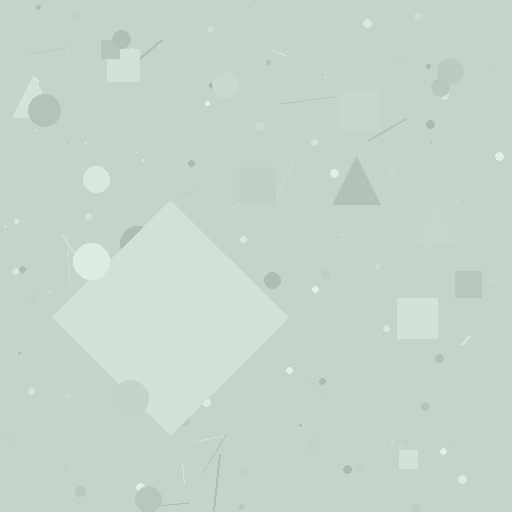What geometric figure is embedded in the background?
A diamond is embedded in the background.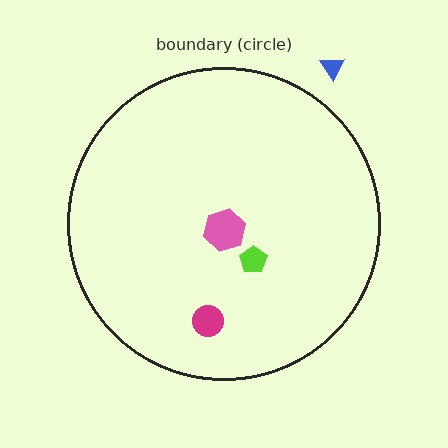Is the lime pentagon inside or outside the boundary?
Inside.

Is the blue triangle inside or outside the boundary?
Outside.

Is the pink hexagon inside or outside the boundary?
Inside.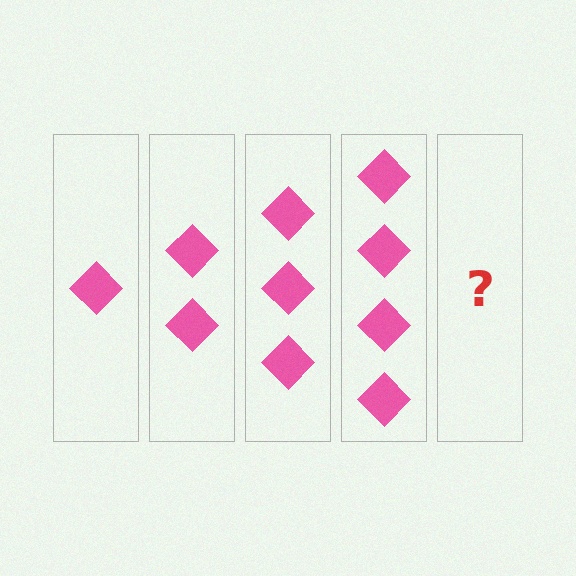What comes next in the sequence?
The next element should be 5 diamonds.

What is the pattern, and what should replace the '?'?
The pattern is that each step adds one more diamond. The '?' should be 5 diamonds.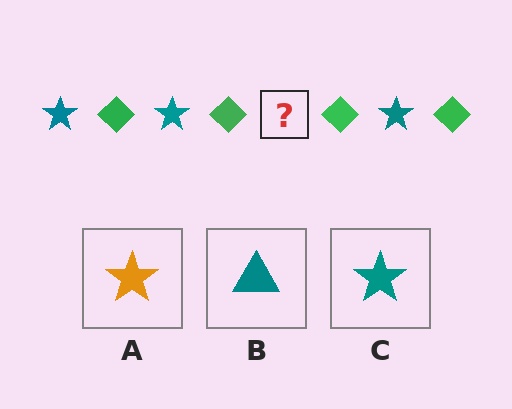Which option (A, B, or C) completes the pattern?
C.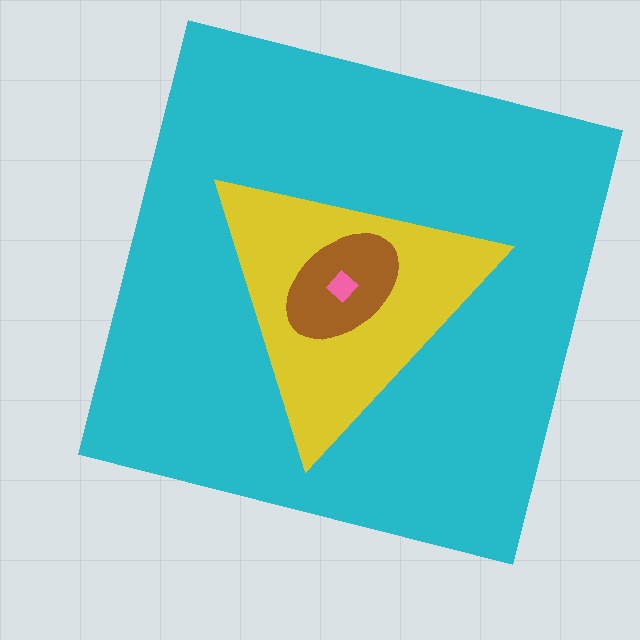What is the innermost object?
The pink diamond.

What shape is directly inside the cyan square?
The yellow triangle.